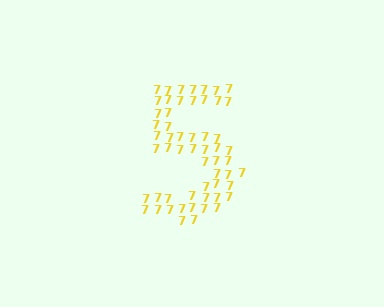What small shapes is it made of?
It is made of small digit 7's.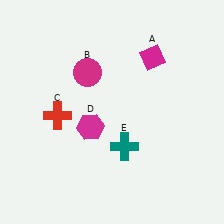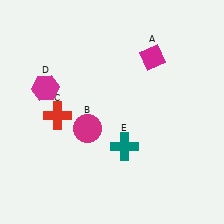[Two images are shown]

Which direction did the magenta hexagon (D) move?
The magenta hexagon (D) moved left.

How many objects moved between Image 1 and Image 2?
2 objects moved between the two images.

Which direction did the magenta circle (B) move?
The magenta circle (B) moved down.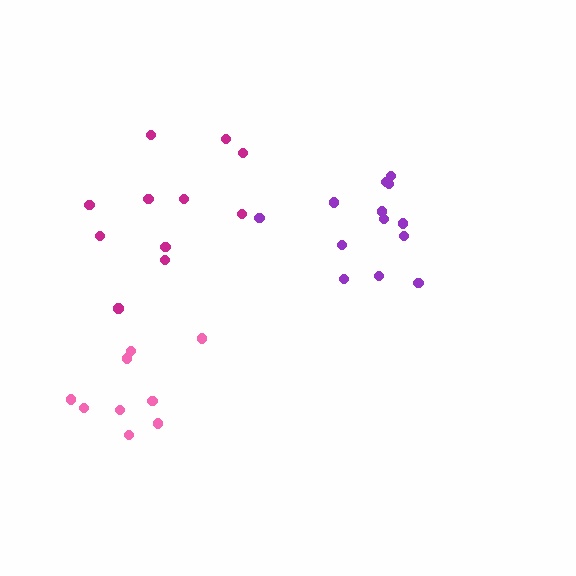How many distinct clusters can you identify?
There are 3 distinct clusters.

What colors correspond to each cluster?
The clusters are colored: purple, pink, magenta.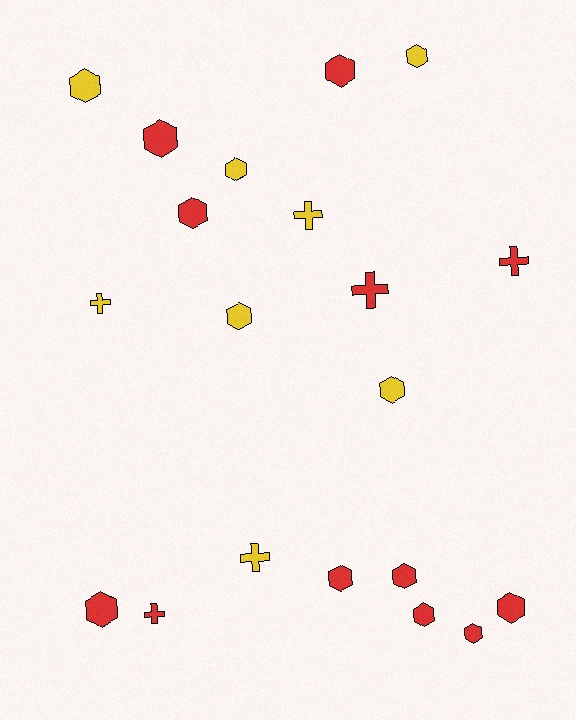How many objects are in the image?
There are 20 objects.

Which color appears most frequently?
Red, with 12 objects.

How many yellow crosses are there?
There are 3 yellow crosses.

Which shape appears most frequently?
Hexagon, with 14 objects.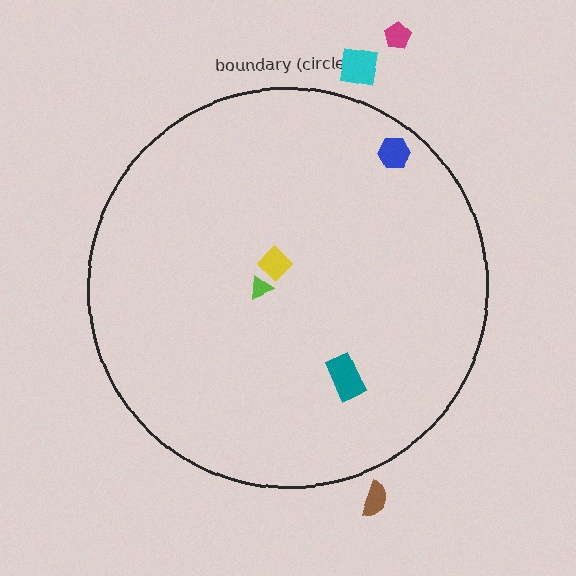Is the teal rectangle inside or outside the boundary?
Inside.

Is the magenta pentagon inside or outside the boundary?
Outside.